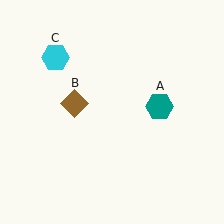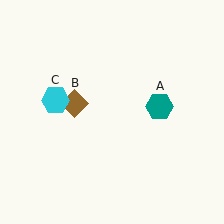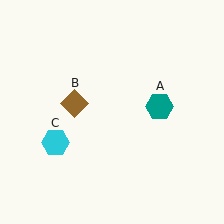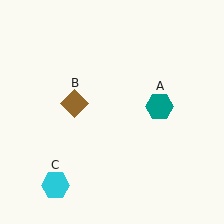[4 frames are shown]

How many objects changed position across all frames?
1 object changed position: cyan hexagon (object C).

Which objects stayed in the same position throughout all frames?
Teal hexagon (object A) and brown diamond (object B) remained stationary.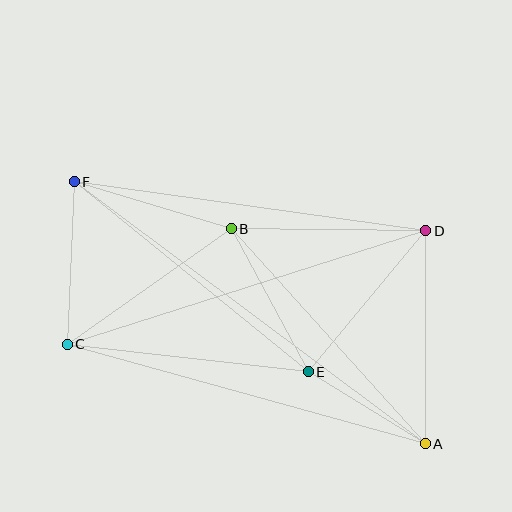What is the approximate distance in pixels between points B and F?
The distance between B and F is approximately 164 pixels.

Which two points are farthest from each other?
Points A and F are farthest from each other.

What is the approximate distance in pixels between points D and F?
The distance between D and F is approximately 355 pixels.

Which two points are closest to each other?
Points A and E are closest to each other.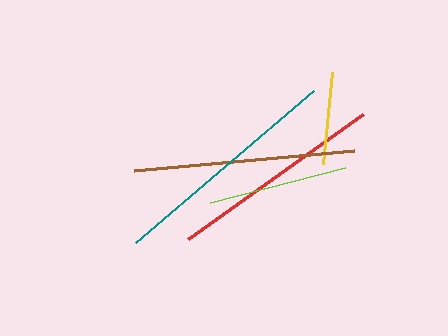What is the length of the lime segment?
The lime segment is approximately 139 pixels long.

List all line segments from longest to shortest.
From longest to shortest: teal, brown, red, lime, yellow.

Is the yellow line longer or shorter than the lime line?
The lime line is longer than the yellow line.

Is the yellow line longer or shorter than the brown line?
The brown line is longer than the yellow line.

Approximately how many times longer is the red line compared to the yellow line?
The red line is approximately 2.3 times the length of the yellow line.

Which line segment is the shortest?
The yellow line is the shortest at approximately 93 pixels.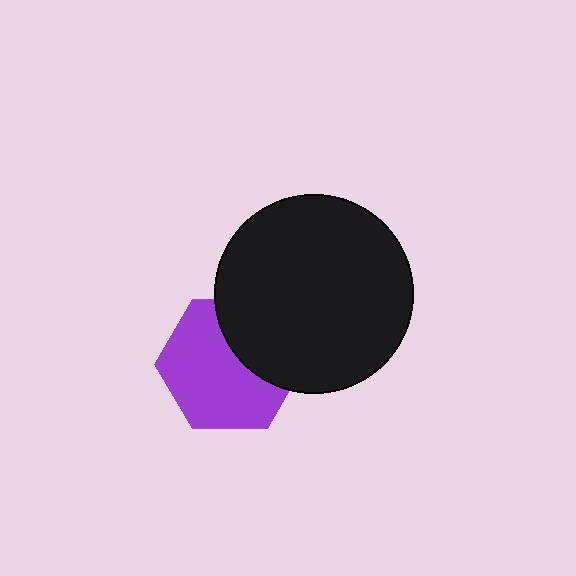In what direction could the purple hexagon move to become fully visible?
The purple hexagon could move toward the lower-left. That would shift it out from behind the black circle entirely.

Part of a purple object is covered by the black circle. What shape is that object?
It is a hexagon.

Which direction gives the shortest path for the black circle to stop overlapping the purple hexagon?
Moving toward the upper-right gives the shortest separation.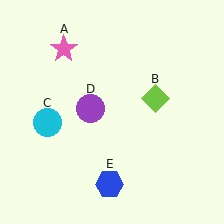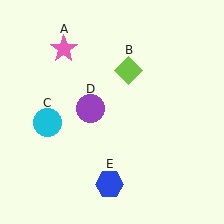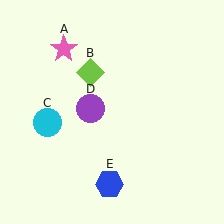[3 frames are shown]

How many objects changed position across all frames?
1 object changed position: lime diamond (object B).